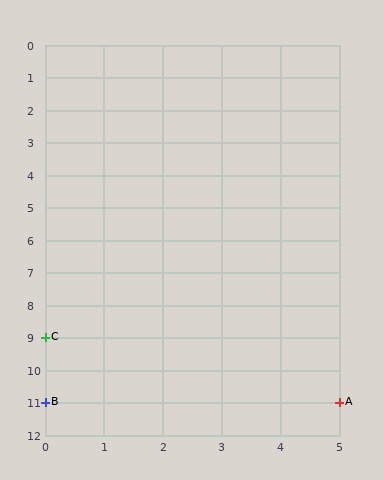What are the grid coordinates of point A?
Point A is at grid coordinates (5, 11).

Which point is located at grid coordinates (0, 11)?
Point B is at (0, 11).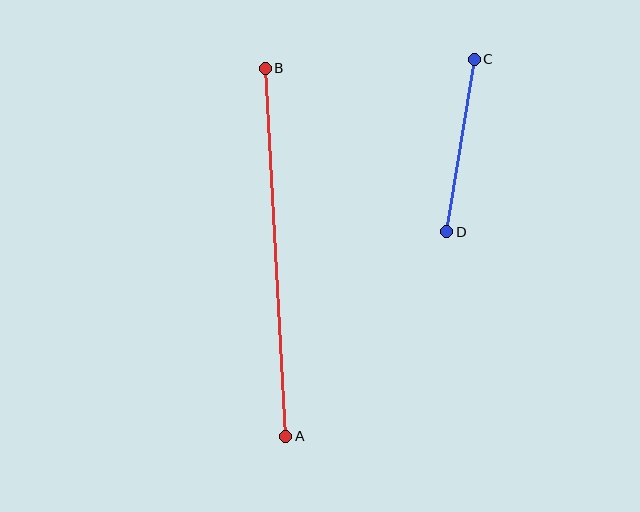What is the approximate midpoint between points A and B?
The midpoint is at approximately (275, 252) pixels.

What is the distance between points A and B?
The distance is approximately 369 pixels.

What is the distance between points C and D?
The distance is approximately 175 pixels.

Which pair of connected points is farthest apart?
Points A and B are farthest apart.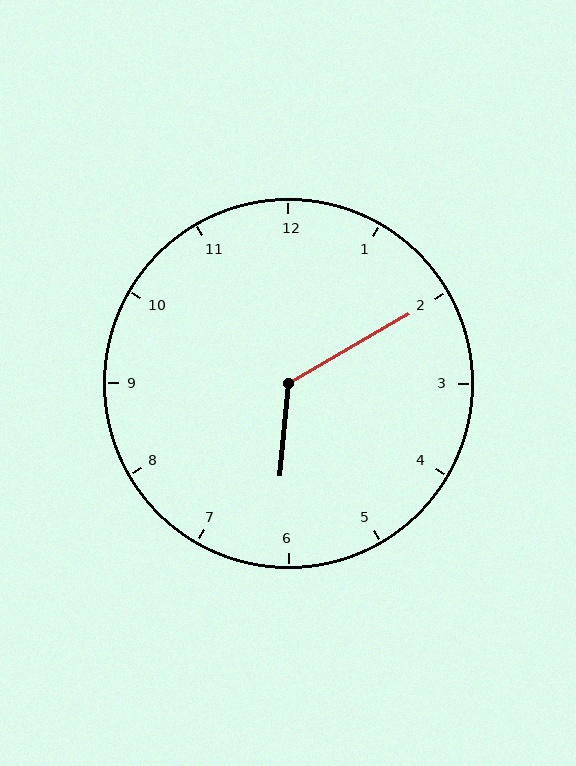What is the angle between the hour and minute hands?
Approximately 125 degrees.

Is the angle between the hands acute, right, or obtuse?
It is obtuse.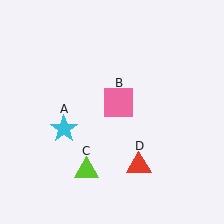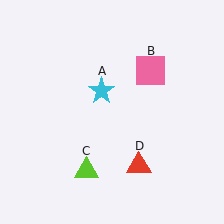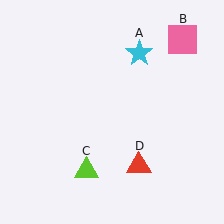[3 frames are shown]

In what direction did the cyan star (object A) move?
The cyan star (object A) moved up and to the right.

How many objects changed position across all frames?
2 objects changed position: cyan star (object A), pink square (object B).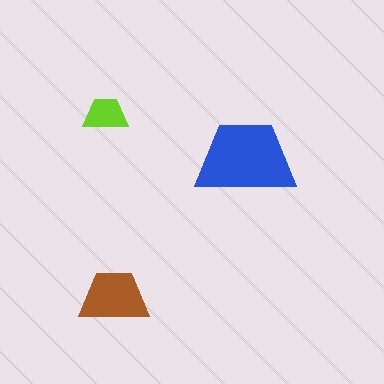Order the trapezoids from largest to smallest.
the blue one, the brown one, the lime one.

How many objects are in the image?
There are 3 objects in the image.